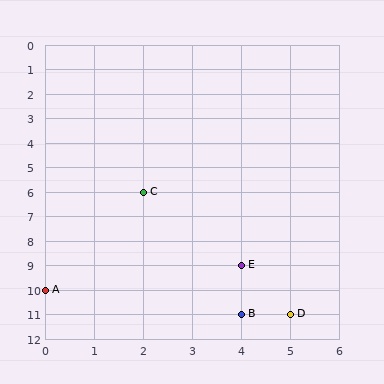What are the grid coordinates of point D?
Point D is at grid coordinates (5, 11).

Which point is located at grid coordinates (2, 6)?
Point C is at (2, 6).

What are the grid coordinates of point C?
Point C is at grid coordinates (2, 6).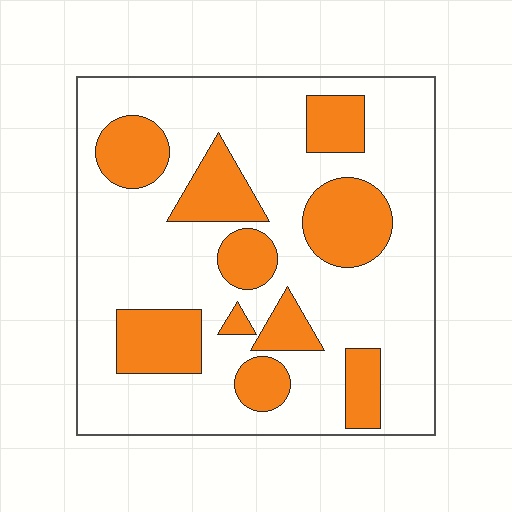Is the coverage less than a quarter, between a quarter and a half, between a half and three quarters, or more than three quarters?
Between a quarter and a half.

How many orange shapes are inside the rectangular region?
10.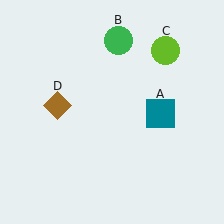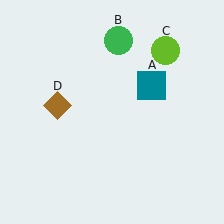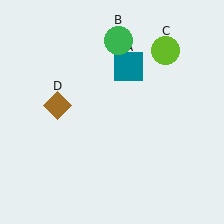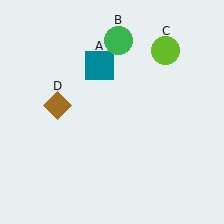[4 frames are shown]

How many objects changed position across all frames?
1 object changed position: teal square (object A).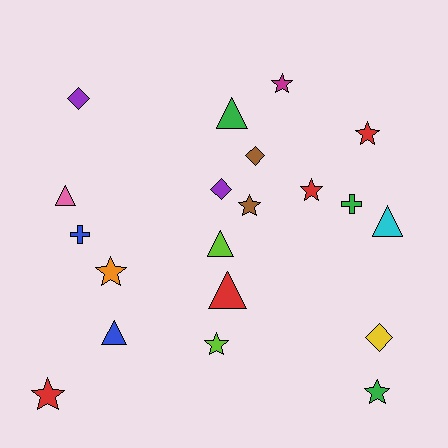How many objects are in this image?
There are 20 objects.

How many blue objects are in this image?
There are 2 blue objects.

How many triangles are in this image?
There are 6 triangles.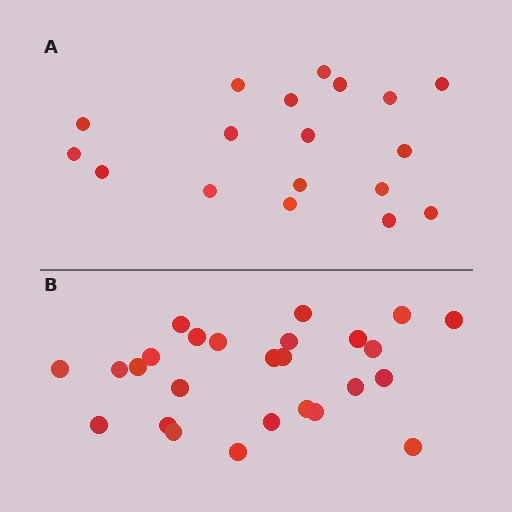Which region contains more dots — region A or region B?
Region B (the bottom region) has more dots.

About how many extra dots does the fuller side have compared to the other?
Region B has roughly 8 or so more dots than region A.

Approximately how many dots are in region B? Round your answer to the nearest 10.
About 30 dots. (The exact count is 26, which rounds to 30.)